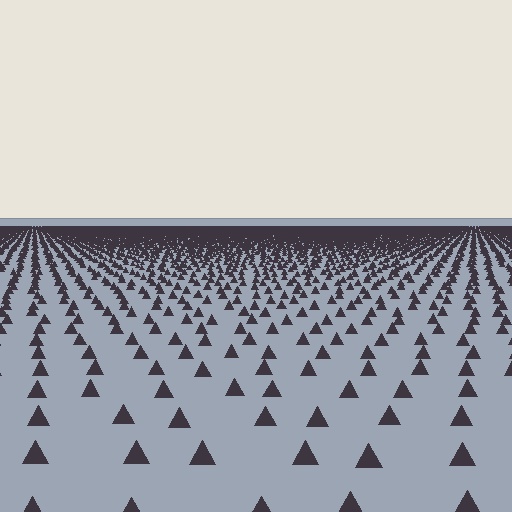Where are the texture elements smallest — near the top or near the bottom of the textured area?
Near the top.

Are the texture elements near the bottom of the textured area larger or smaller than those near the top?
Larger. Near the bottom, elements are closer to the viewer and appear at a bigger on-screen size.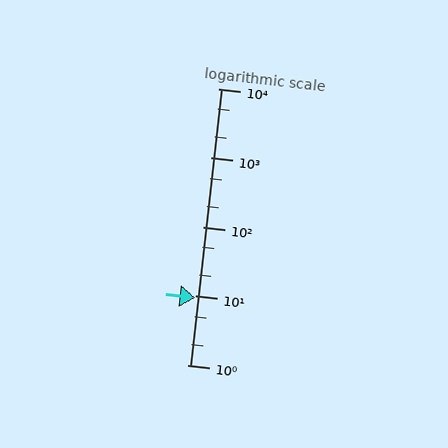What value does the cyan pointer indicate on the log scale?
The pointer indicates approximately 9.5.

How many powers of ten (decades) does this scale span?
The scale spans 4 decades, from 1 to 10000.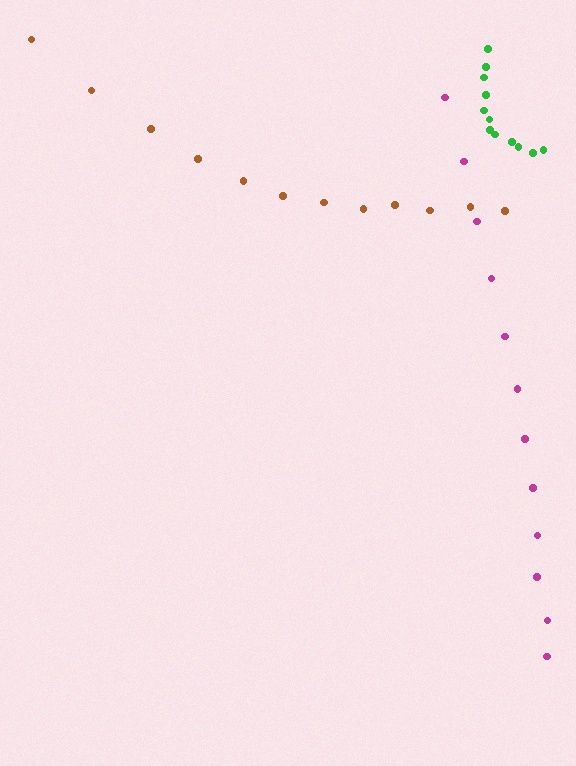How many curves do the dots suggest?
There are 3 distinct paths.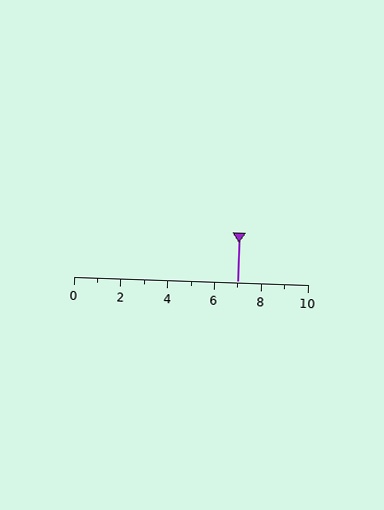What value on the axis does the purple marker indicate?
The marker indicates approximately 7.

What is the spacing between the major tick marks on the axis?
The major ticks are spaced 2 apart.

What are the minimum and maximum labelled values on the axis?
The axis runs from 0 to 10.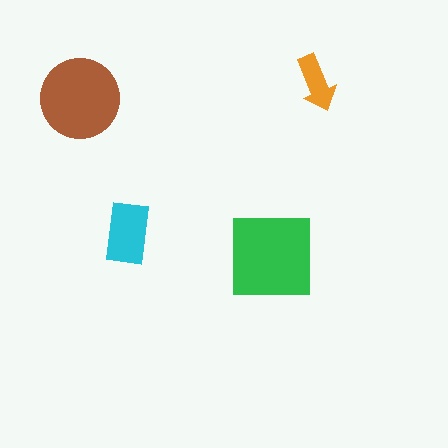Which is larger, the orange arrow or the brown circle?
The brown circle.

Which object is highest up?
The orange arrow is topmost.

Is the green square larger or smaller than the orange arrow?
Larger.